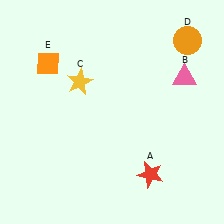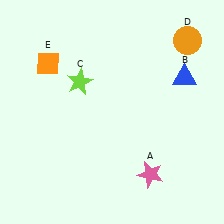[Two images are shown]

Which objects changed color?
A changed from red to pink. B changed from pink to blue. C changed from yellow to lime.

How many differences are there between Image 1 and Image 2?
There are 3 differences between the two images.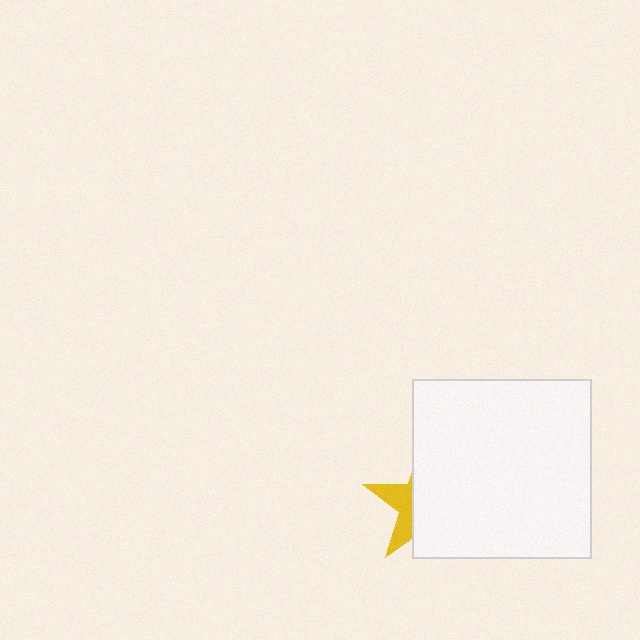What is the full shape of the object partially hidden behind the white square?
The partially hidden object is a yellow star.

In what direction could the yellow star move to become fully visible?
The yellow star could move left. That would shift it out from behind the white square entirely.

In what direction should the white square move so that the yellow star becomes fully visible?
The white square should move right. That is the shortest direction to clear the overlap and leave the yellow star fully visible.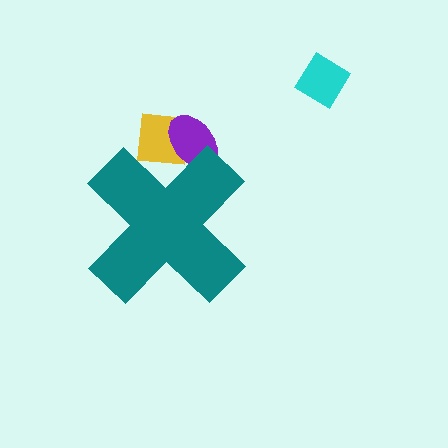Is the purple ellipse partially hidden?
Yes, the purple ellipse is partially hidden behind the teal cross.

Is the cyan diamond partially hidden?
No, the cyan diamond is fully visible.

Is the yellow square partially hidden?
Yes, the yellow square is partially hidden behind the teal cross.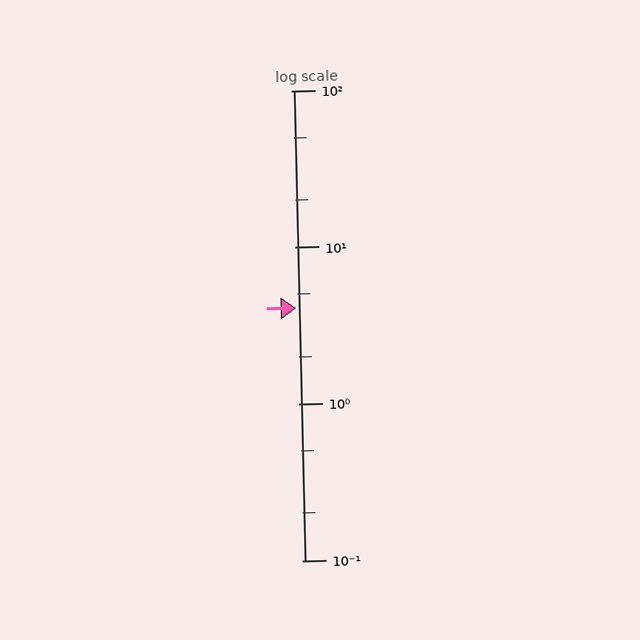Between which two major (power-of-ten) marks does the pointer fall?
The pointer is between 1 and 10.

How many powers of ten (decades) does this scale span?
The scale spans 3 decades, from 0.1 to 100.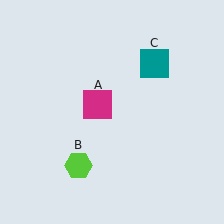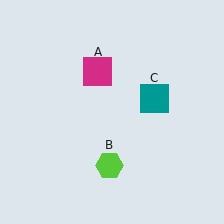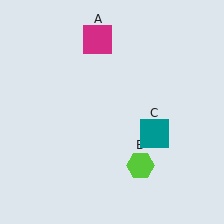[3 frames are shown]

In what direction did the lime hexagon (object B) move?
The lime hexagon (object B) moved right.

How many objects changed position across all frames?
3 objects changed position: magenta square (object A), lime hexagon (object B), teal square (object C).